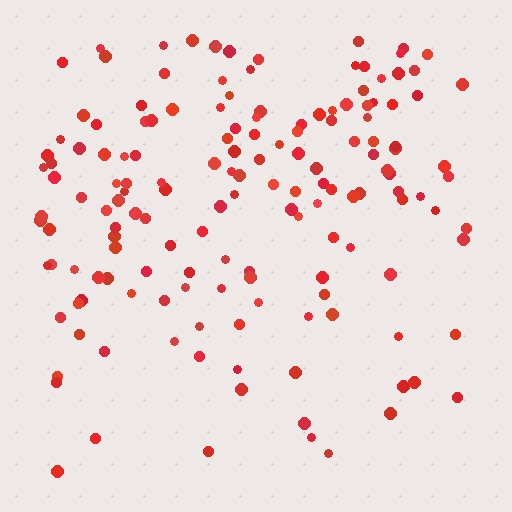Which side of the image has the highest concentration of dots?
The top.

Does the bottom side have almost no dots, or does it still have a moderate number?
Still a moderate number, just noticeably fewer than the top.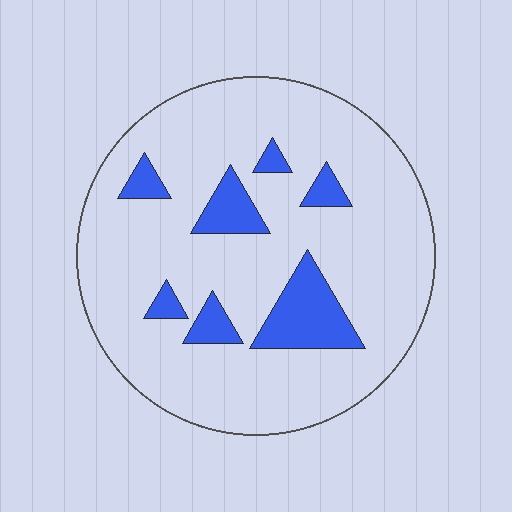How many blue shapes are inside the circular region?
7.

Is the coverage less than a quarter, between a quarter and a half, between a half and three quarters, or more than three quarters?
Less than a quarter.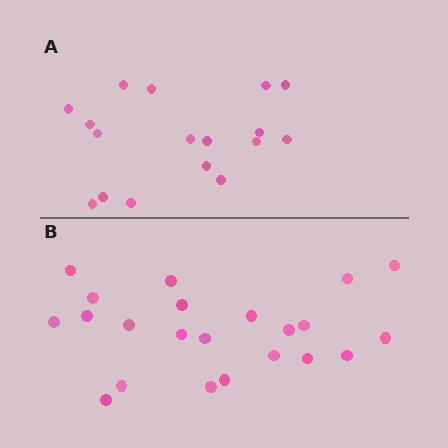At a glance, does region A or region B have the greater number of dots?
Region B (the bottom region) has more dots.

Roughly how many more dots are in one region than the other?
Region B has about 5 more dots than region A.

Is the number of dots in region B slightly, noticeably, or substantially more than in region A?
Region B has noticeably more, but not dramatically so. The ratio is roughly 1.3 to 1.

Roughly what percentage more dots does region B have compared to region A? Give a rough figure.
About 30% more.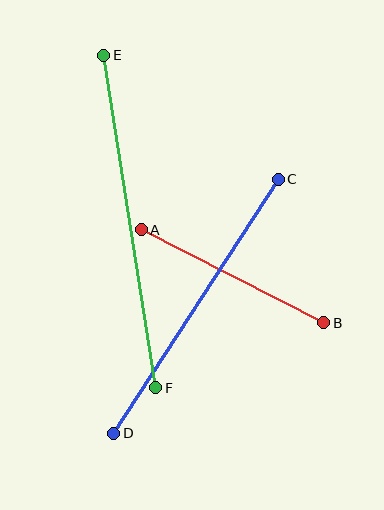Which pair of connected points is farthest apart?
Points E and F are farthest apart.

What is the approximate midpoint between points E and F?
The midpoint is at approximately (130, 222) pixels.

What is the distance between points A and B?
The distance is approximately 205 pixels.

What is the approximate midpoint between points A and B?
The midpoint is at approximately (232, 276) pixels.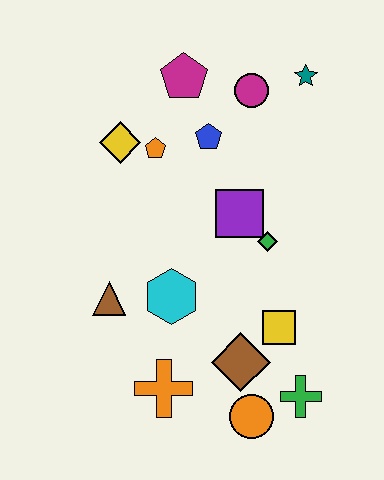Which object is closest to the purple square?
The green diamond is closest to the purple square.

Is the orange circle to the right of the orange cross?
Yes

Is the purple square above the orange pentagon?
No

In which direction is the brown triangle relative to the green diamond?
The brown triangle is to the left of the green diamond.